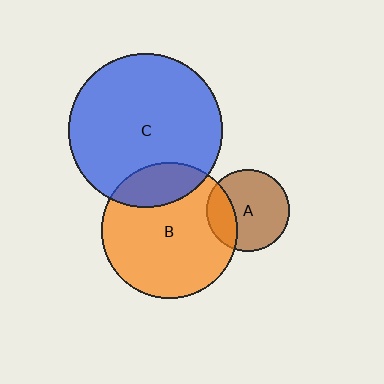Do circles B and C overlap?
Yes.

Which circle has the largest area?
Circle C (blue).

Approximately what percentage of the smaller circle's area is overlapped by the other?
Approximately 20%.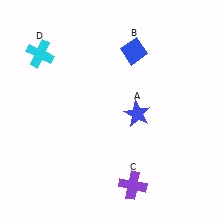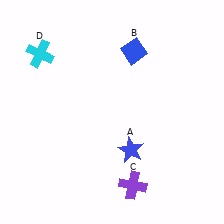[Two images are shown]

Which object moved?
The blue star (A) moved down.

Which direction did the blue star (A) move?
The blue star (A) moved down.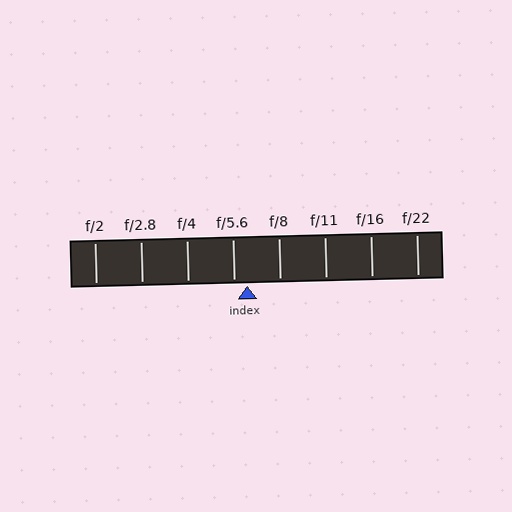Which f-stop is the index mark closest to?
The index mark is closest to f/5.6.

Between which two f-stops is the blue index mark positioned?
The index mark is between f/5.6 and f/8.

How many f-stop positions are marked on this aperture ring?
There are 8 f-stop positions marked.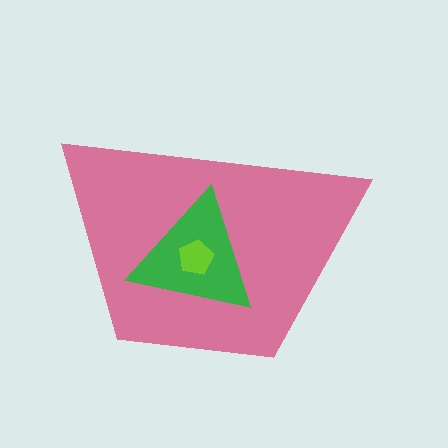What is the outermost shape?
The pink trapezoid.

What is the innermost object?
The lime pentagon.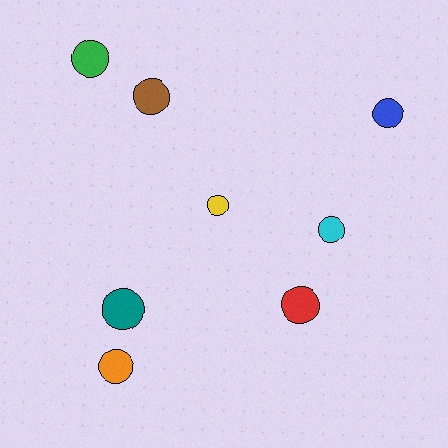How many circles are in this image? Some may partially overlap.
There are 8 circles.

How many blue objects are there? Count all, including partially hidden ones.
There is 1 blue object.